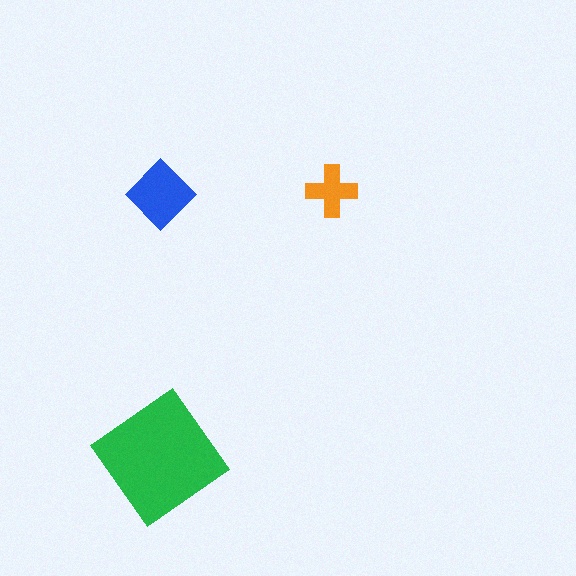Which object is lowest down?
The green diamond is bottommost.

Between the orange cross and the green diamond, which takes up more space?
The green diamond.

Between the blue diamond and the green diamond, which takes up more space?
The green diamond.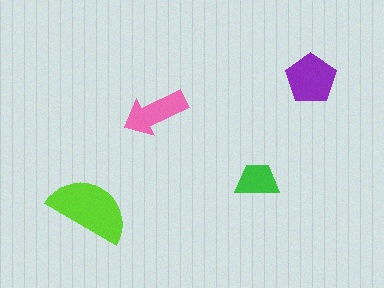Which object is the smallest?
The green trapezoid.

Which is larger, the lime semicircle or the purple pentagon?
The lime semicircle.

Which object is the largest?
The lime semicircle.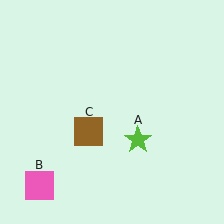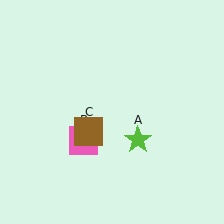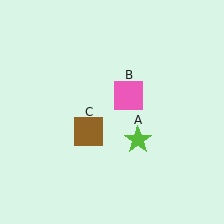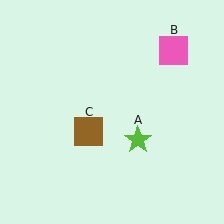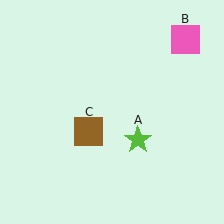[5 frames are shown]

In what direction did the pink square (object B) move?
The pink square (object B) moved up and to the right.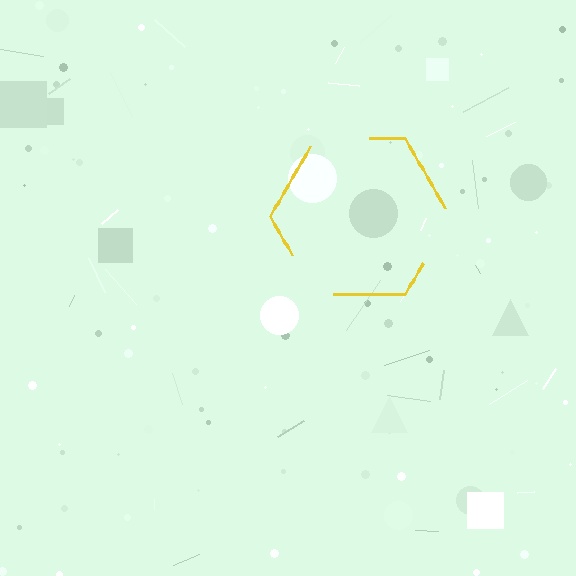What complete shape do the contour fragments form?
The contour fragments form a hexagon.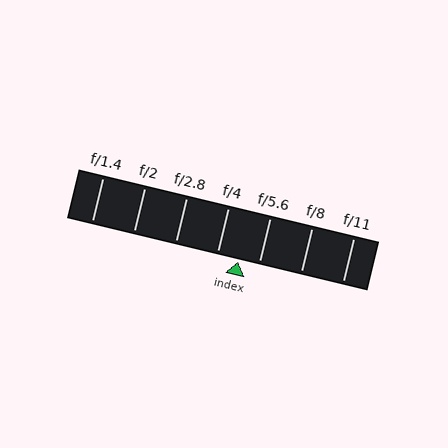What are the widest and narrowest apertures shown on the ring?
The widest aperture shown is f/1.4 and the narrowest is f/11.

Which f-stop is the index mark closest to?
The index mark is closest to f/5.6.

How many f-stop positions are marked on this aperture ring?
There are 7 f-stop positions marked.